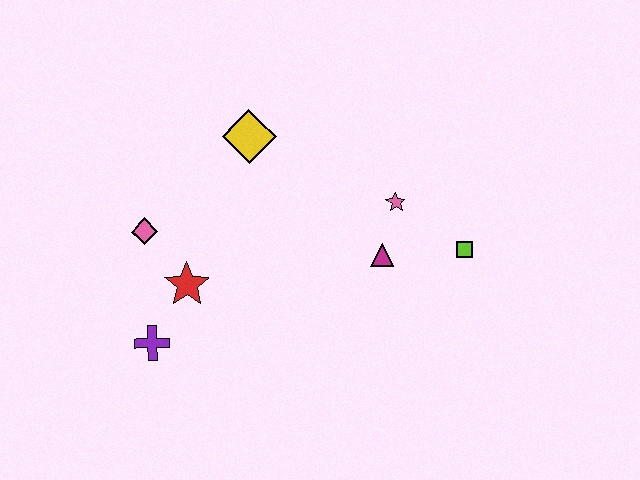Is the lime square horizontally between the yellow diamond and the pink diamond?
No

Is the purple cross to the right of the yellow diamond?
No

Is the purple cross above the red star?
No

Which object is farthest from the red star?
The lime square is farthest from the red star.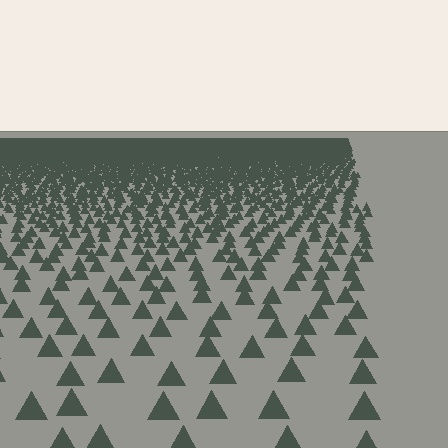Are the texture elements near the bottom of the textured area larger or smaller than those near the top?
Larger. Near the bottom, elements are closer to the viewer and appear at a bigger on-screen size.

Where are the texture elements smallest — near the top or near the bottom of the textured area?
Near the top.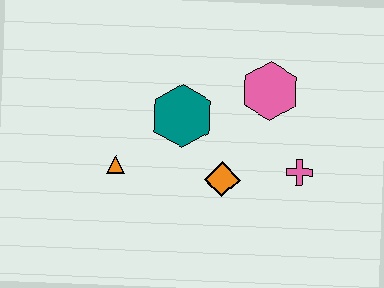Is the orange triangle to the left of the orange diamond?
Yes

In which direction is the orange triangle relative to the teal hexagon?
The orange triangle is to the left of the teal hexagon.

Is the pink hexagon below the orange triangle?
No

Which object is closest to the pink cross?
The orange diamond is closest to the pink cross.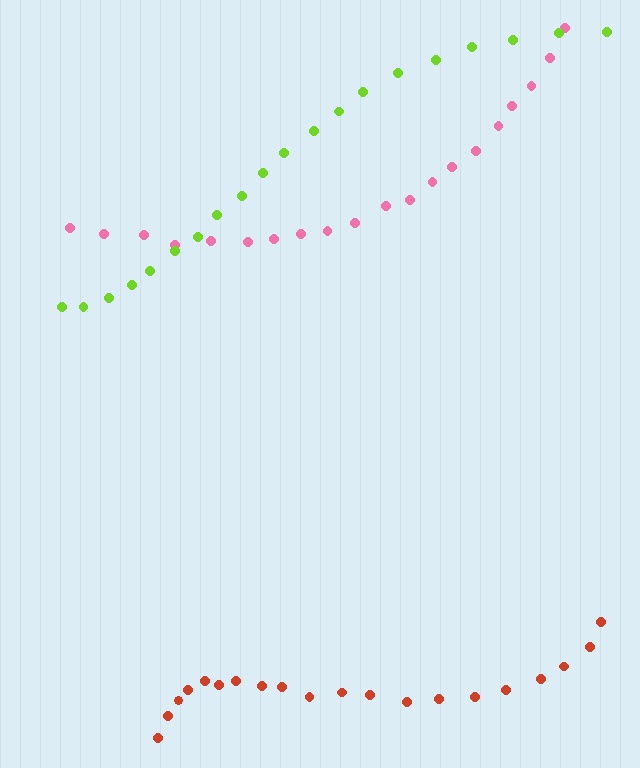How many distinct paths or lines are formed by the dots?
There are 3 distinct paths.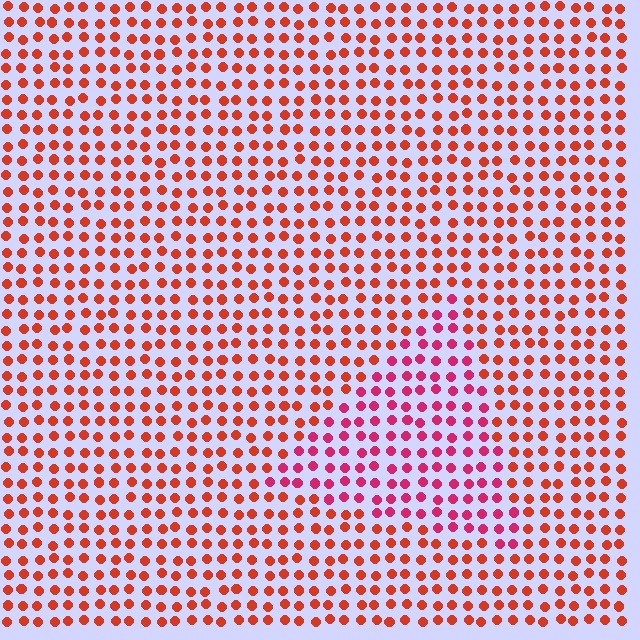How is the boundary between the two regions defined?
The boundary is defined purely by a slight shift in hue (about 32 degrees). Spacing, size, and orientation are identical on both sides.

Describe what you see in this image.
The image is filled with small red elements in a uniform arrangement. A triangle-shaped region is visible where the elements are tinted to a slightly different hue, forming a subtle color boundary.